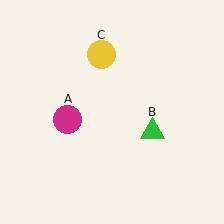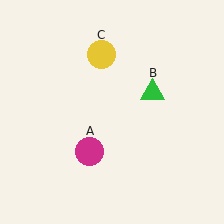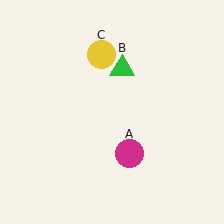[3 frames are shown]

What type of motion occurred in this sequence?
The magenta circle (object A), green triangle (object B) rotated counterclockwise around the center of the scene.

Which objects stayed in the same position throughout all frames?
Yellow circle (object C) remained stationary.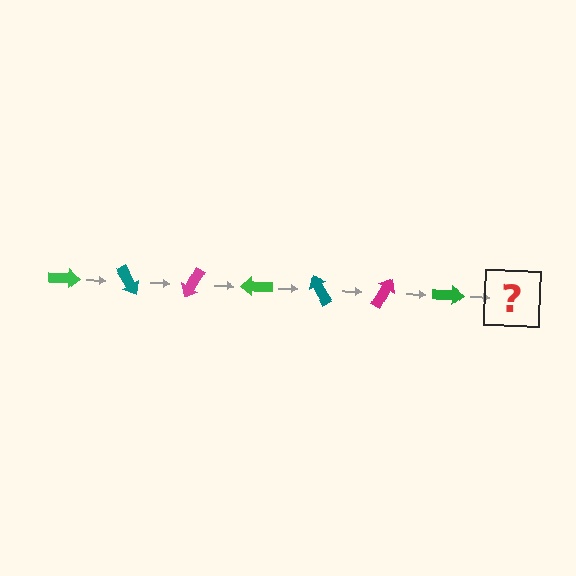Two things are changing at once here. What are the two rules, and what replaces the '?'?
The two rules are that it rotates 60 degrees each step and the color cycles through green, teal, and magenta. The '?' should be a teal arrow, rotated 420 degrees from the start.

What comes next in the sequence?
The next element should be a teal arrow, rotated 420 degrees from the start.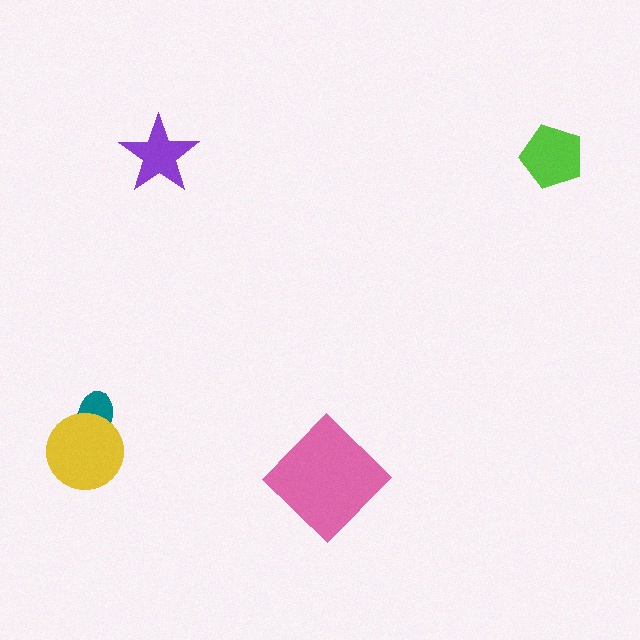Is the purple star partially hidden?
No, no other shape covers it.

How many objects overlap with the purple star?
0 objects overlap with the purple star.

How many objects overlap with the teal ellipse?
1 object overlaps with the teal ellipse.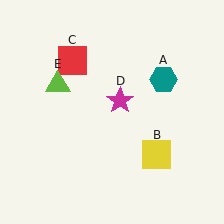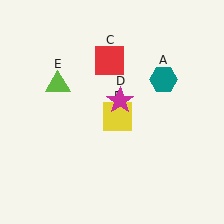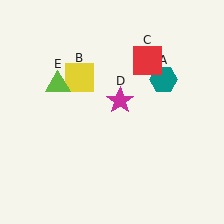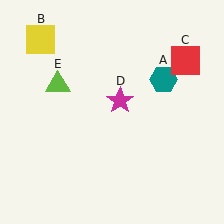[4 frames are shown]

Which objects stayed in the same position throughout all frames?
Teal hexagon (object A) and magenta star (object D) and lime triangle (object E) remained stationary.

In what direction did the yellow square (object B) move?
The yellow square (object B) moved up and to the left.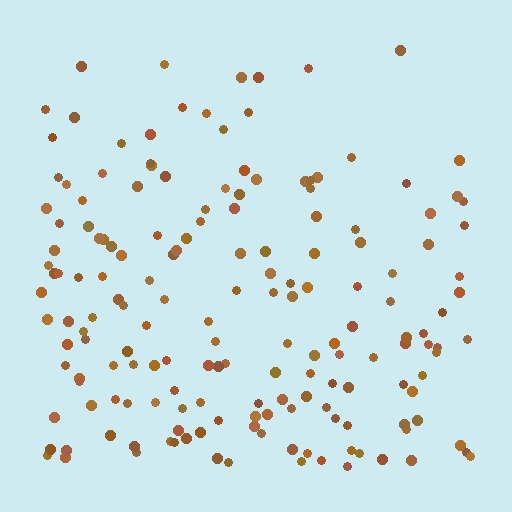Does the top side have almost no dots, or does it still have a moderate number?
Still a moderate number, just noticeably fewer than the bottom.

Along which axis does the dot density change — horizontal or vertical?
Vertical.